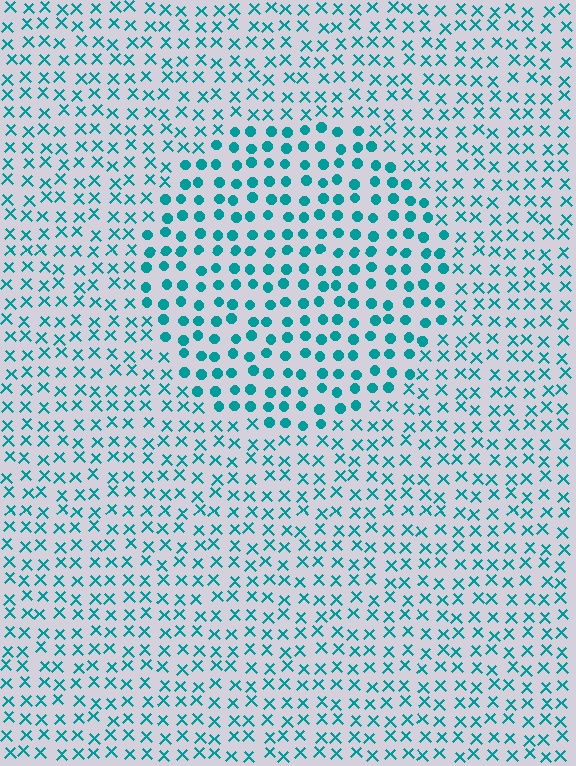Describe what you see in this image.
The image is filled with small teal elements arranged in a uniform grid. A circle-shaped region contains circles, while the surrounding area contains X marks. The boundary is defined purely by the change in element shape.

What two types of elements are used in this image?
The image uses circles inside the circle region and X marks outside it.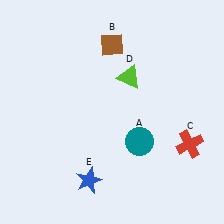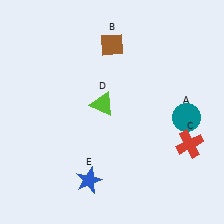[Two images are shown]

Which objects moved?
The objects that moved are: the teal circle (A), the lime triangle (D).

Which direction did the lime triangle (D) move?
The lime triangle (D) moved down.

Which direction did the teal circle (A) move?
The teal circle (A) moved right.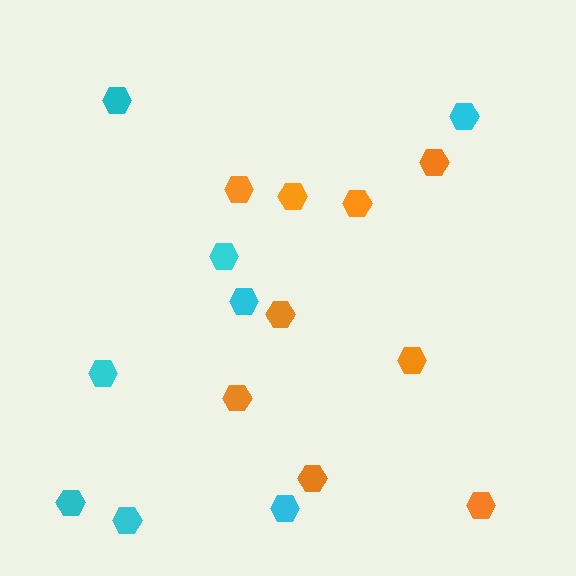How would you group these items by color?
There are 2 groups: one group of orange hexagons (9) and one group of cyan hexagons (8).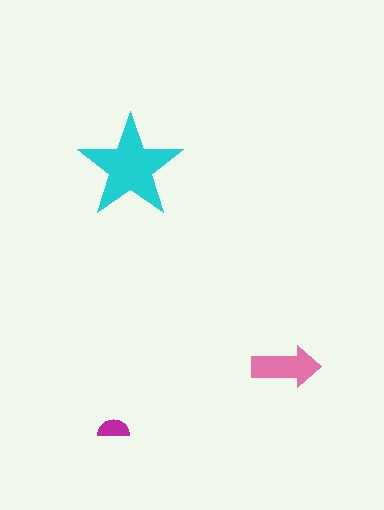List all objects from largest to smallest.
The cyan star, the pink arrow, the magenta semicircle.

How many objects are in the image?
There are 3 objects in the image.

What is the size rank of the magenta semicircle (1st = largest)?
3rd.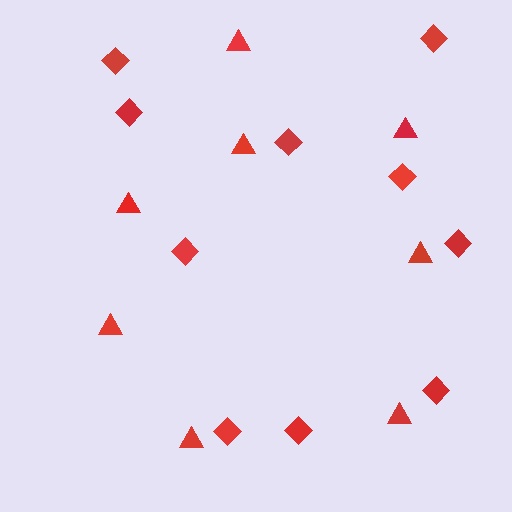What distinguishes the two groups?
There are 2 groups: one group of diamonds (10) and one group of triangles (8).